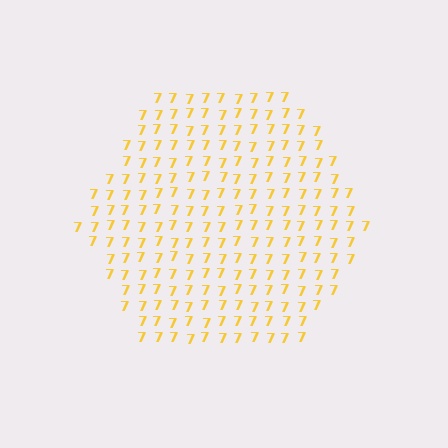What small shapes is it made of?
It is made of small digit 7's.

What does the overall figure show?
The overall figure shows a hexagon.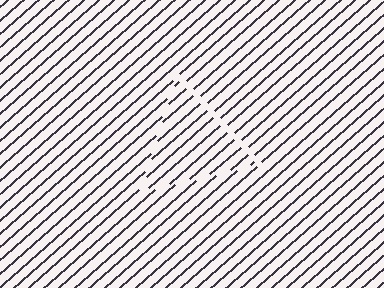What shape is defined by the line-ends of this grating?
An illusory triangle. The interior of the shape contains the same grating, shifted by half a period — the contour is defined by the phase discontinuity where line-ends from the inner and outer gratings abut.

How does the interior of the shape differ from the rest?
The interior of the shape contains the same grating, shifted by half a period — the contour is defined by the phase discontinuity where line-ends from the inner and outer gratings abut.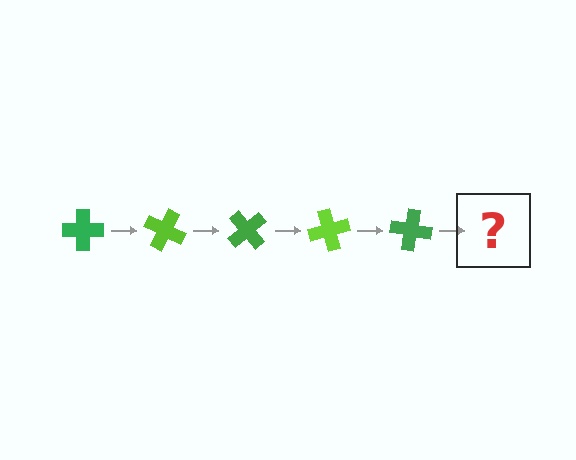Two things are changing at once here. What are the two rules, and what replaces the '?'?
The two rules are that it rotates 25 degrees each step and the color cycles through green and lime. The '?' should be a lime cross, rotated 125 degrees from the start.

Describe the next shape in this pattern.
It should be a lime cross, rotated 125 degrees from the start.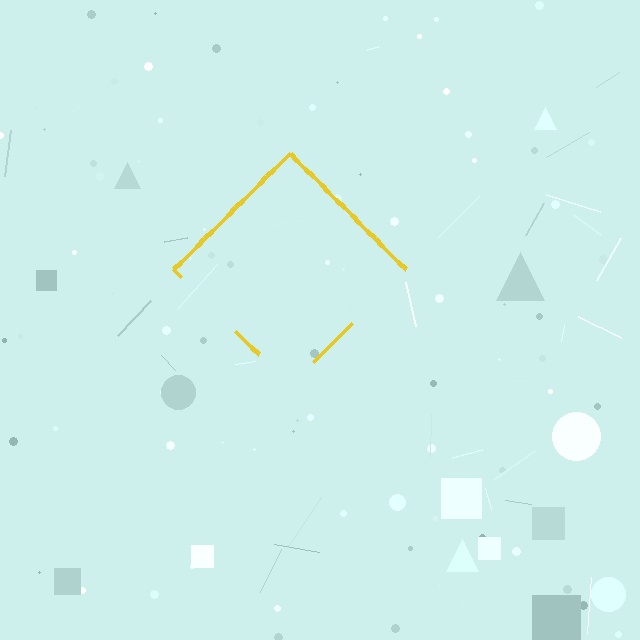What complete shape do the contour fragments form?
The contour fragments form a diamond.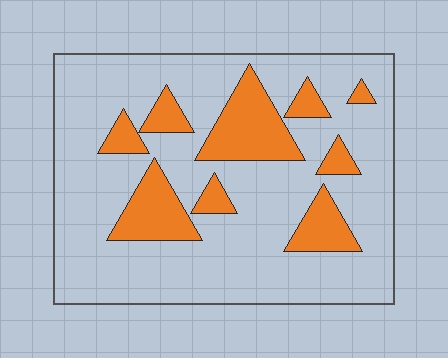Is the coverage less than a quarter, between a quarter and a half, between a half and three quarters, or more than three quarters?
Less than a quarter.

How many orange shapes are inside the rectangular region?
9.